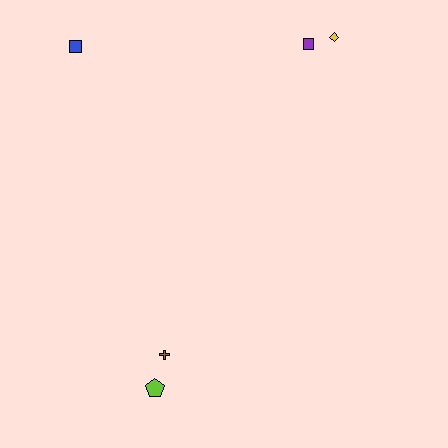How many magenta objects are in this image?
There are no magenta objects.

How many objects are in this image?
There are 5 objects.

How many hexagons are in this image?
There are no hexagons.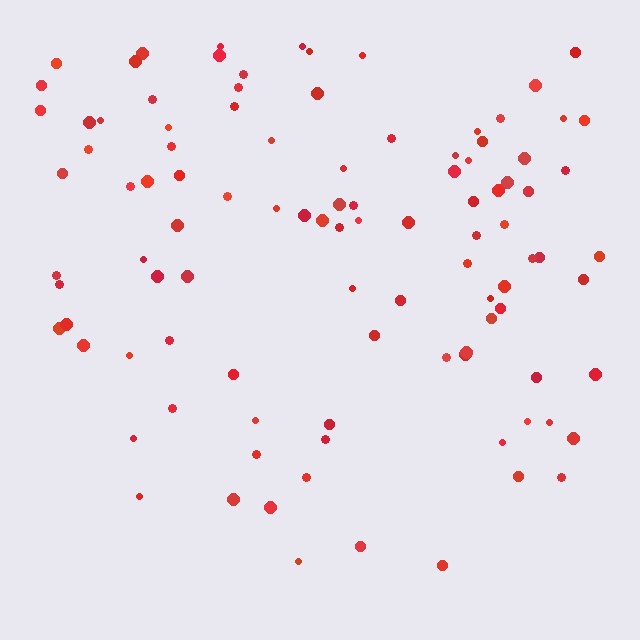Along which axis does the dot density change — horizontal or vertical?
Vertical.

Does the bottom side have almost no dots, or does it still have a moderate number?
Still a moderate number, just noticeably fewer than the top.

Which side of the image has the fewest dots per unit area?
The bottom.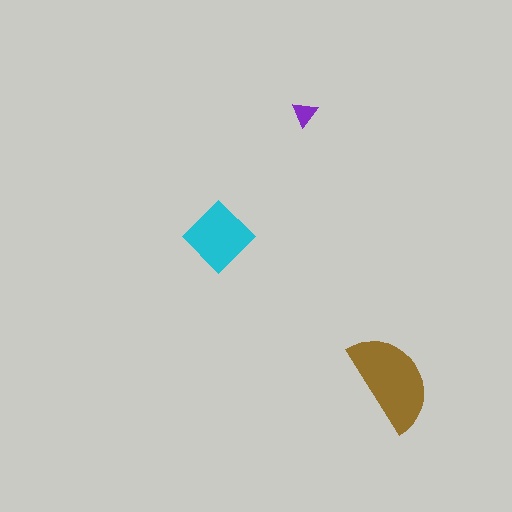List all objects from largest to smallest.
The brown semicircle, the cyan diamond, the purple triangle.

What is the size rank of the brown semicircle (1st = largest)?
1st.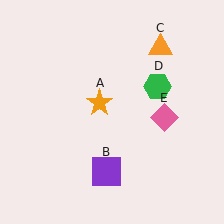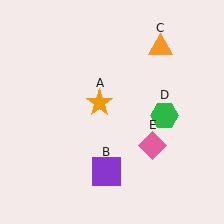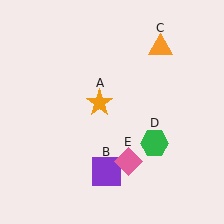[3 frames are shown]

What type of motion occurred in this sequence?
The green hexagon (object D), pink diamond (object E) rotated clockwise around the center of the scene.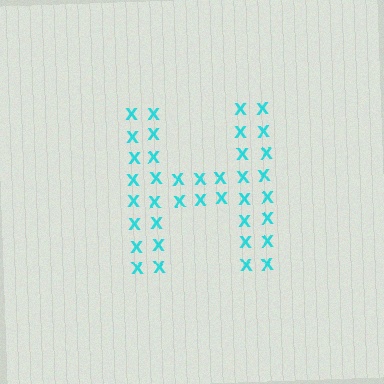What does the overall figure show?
The overall figure shows the letter H.